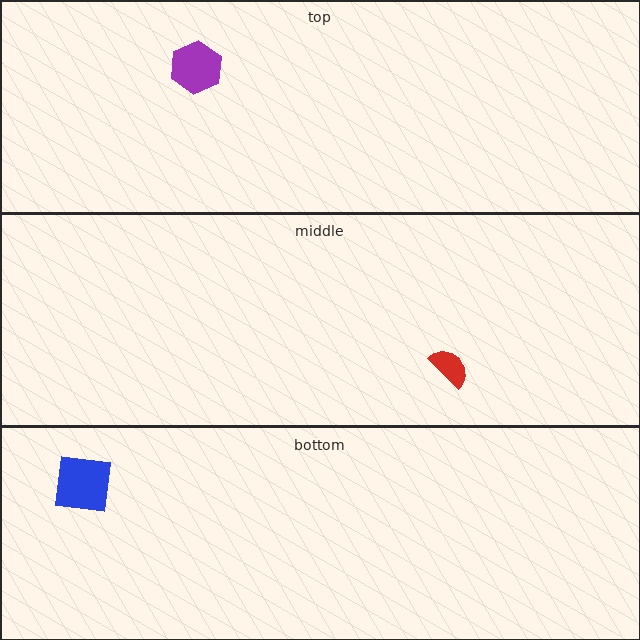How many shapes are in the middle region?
1.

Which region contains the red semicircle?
The middle region.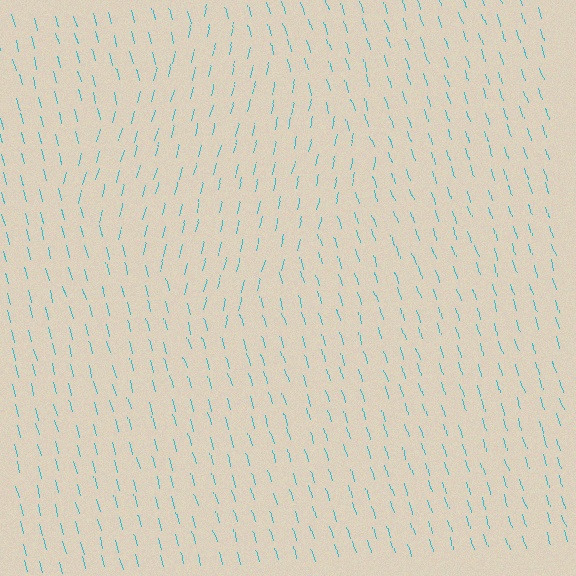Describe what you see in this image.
The image is filled with small cyan line segments. A diamond region in the image has lines oriented differently from the surrounding lines, creating a visible texture boundary.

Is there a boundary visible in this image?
Yes, there is a texture boundary formed by a change in line orientation.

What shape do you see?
I see a diamond.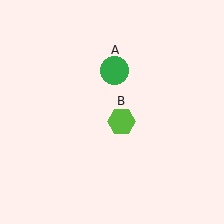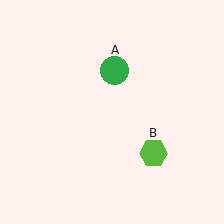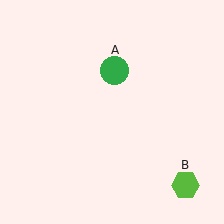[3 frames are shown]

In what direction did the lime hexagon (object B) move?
The lime hexagon (object B) moved down and to the right.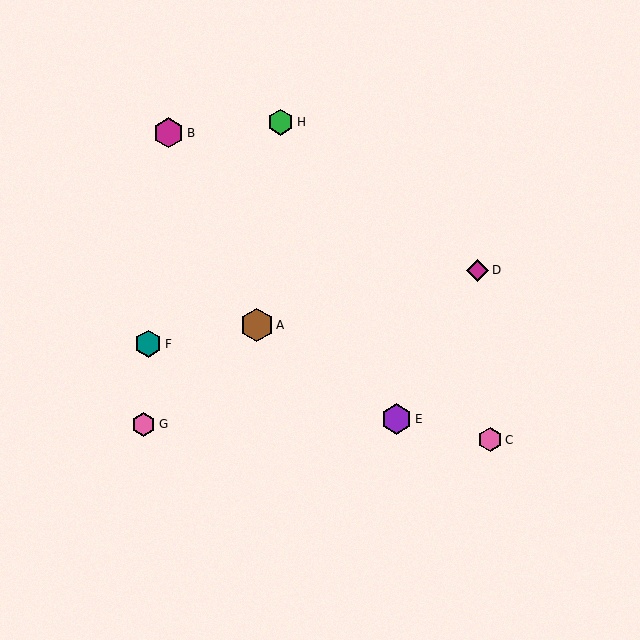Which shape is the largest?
The brown hexagon (labeled A) is the largest.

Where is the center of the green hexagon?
The center of the green hexagon is at (281, 122).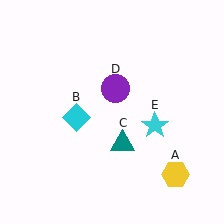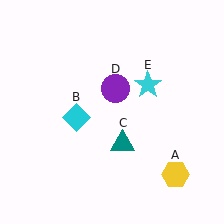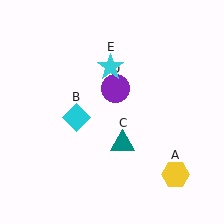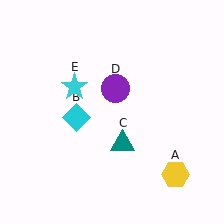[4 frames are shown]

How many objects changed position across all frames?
1 object changed position: cyan star (object E).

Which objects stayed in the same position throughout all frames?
Yellow hexagon (object A) and cyan diamond (object B) and teal triangle (object C) and purple circle (object D) remained stationary.